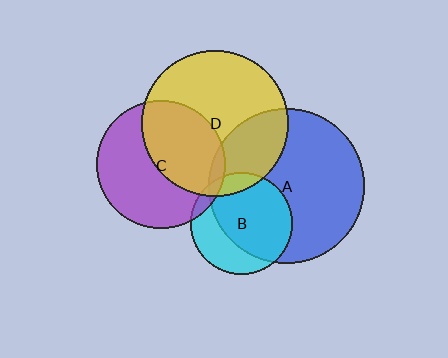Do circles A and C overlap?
Yes.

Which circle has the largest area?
Circle A (blue).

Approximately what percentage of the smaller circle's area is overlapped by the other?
Approximately 5%.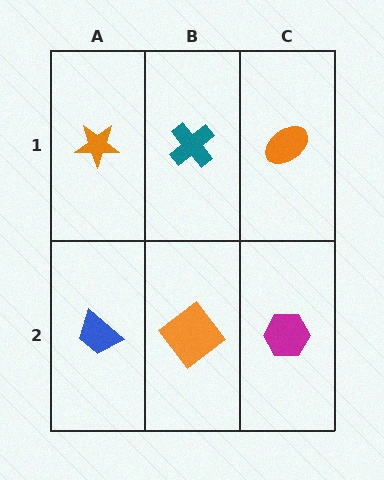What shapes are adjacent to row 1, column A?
A blue trapezoid (row 2, column A), a teal cross (row 1, column B).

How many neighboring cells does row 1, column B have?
3.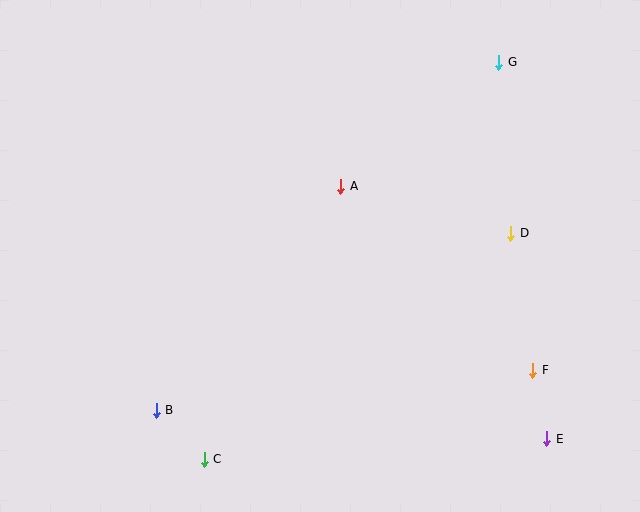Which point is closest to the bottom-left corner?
Point B is closest to the bottom-left corner.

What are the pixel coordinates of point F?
Point F is at (533, 370).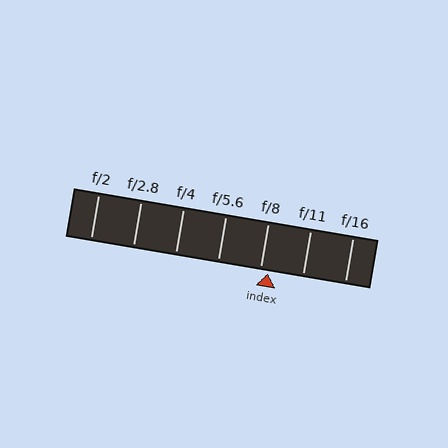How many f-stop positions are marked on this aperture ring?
There are 7 f-stop positions marked.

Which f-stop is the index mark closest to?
The index mark is closest to f/8.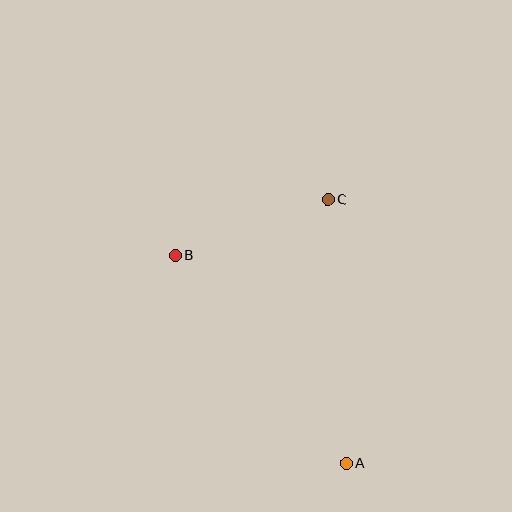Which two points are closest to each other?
Points B and C are closest to each other.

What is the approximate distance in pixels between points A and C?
The distance between A and C is approximately 264 pixels.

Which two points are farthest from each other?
Points A and B are farthest from each other.